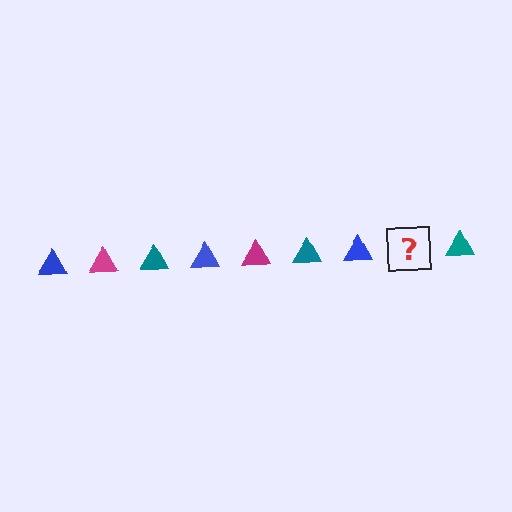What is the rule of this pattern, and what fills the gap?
The rule is that the pattern cycles through blue, magenta, teal triangles. The gap should be filled with a magenta triangle.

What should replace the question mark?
The question mark should be replaced with a magenta triangle.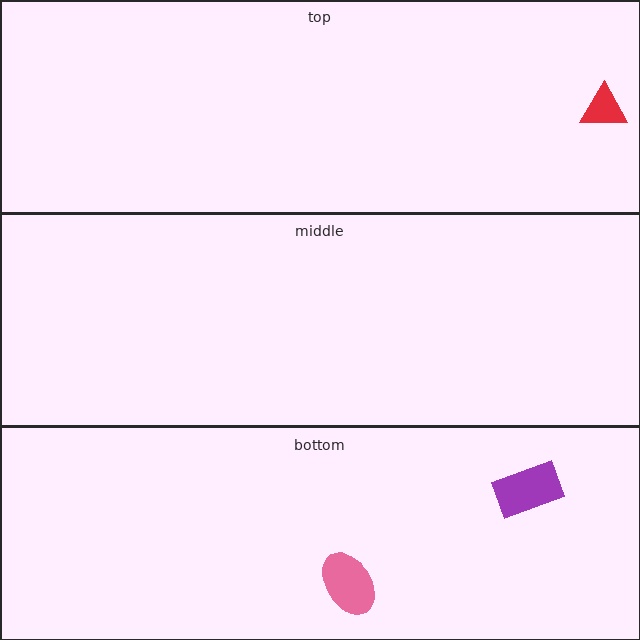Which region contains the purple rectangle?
The bottom region.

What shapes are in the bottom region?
The pink ellipse, the purple rectangle.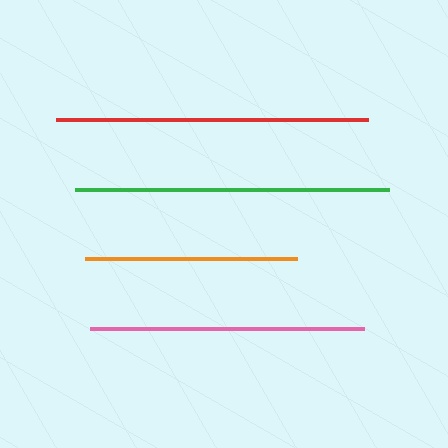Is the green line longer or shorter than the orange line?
The green line is longer than the orange line.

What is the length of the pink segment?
The pink segment is approximately 274 pixels long.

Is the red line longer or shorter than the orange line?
The red line is longer than the orange line.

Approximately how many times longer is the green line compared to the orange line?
The green line is approximately 1.5 times the length of the orange line.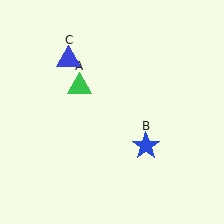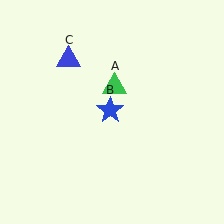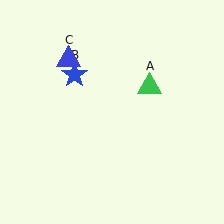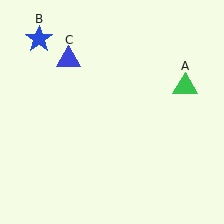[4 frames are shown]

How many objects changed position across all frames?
2 objects changed position: green triangle (object A), blue star (object B).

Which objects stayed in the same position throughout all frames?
Blue triangle (object C) remained stationary.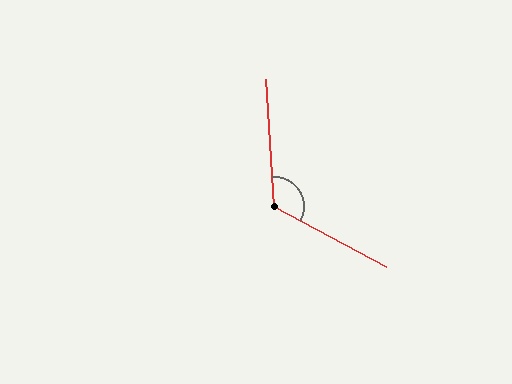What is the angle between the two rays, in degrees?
Approximately 121 degrees.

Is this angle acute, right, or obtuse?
It is obtuse.